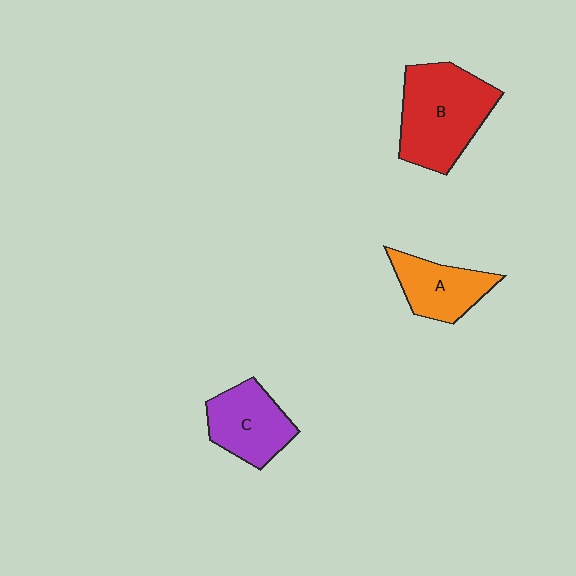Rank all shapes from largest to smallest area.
From largest to smallest: B (red), C (purple), A (orange).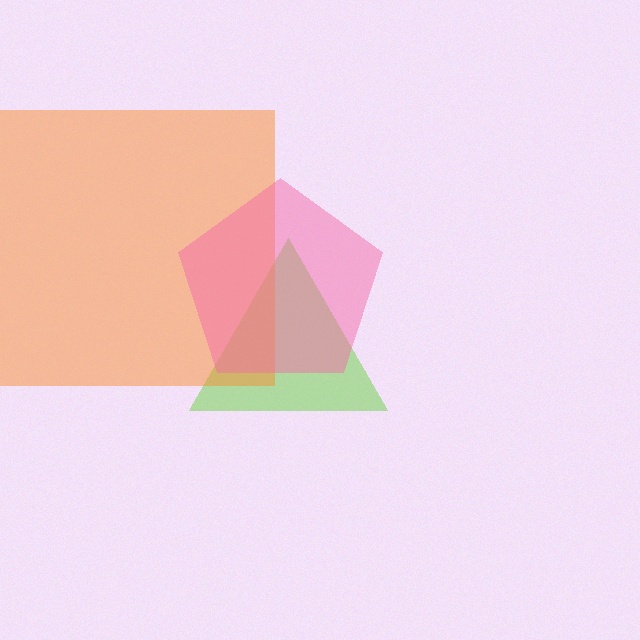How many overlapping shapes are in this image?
There are 3 overlapping shapes in the image.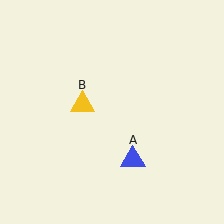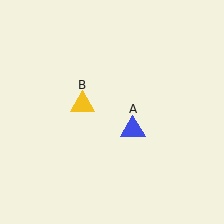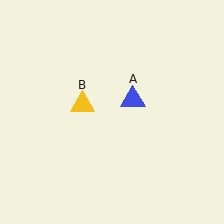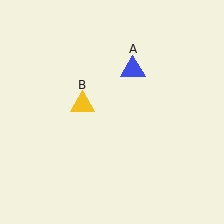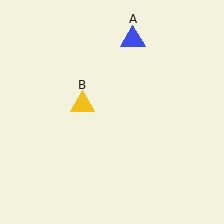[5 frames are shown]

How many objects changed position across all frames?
1 object changed position: blue triangle (object A).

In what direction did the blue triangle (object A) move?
The blue triangle (object A) moved up.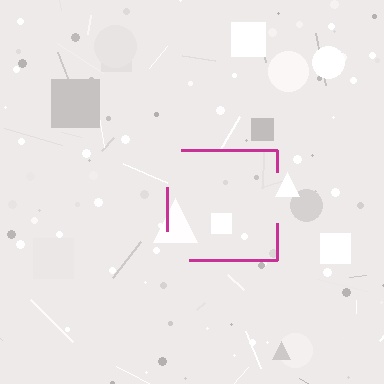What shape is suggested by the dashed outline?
The dashed outline suggests a square.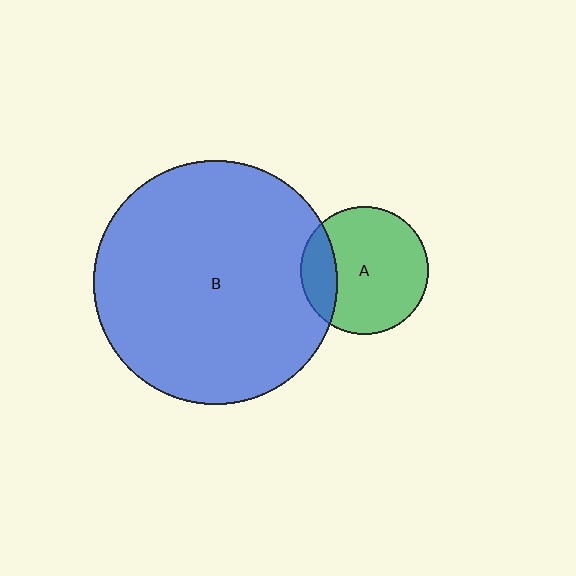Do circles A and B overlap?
Yes.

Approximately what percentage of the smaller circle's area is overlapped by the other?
Approximately 20%.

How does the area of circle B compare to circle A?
Approximately 3.6 times.